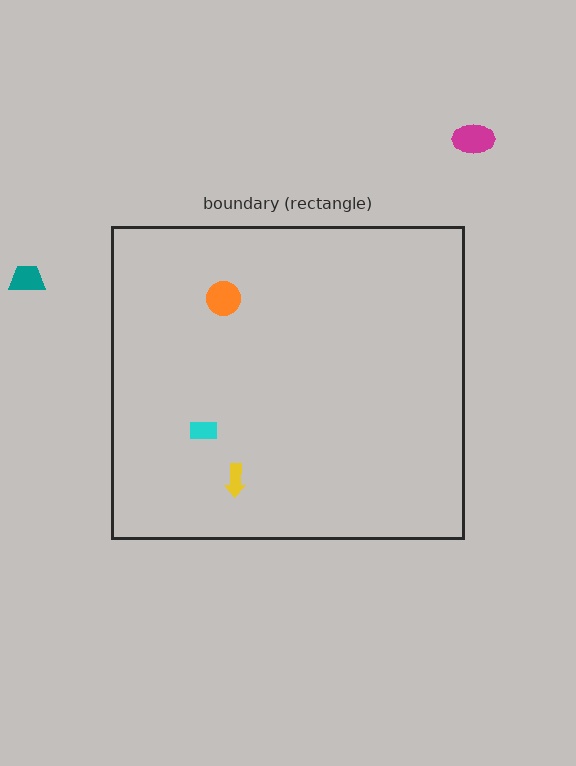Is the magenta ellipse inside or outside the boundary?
Outside.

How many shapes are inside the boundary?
3 inside, 2 outside.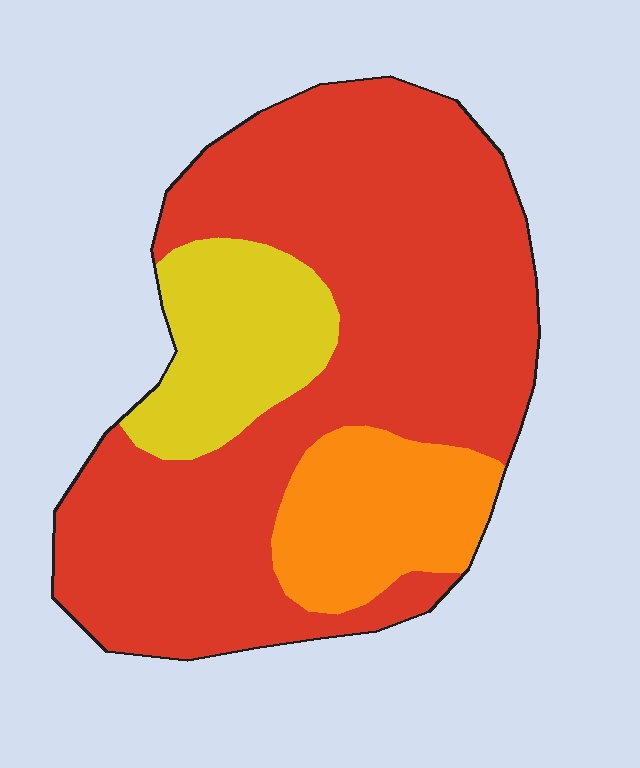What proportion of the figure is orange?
Orange covers 15% of the figure.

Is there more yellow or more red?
Red.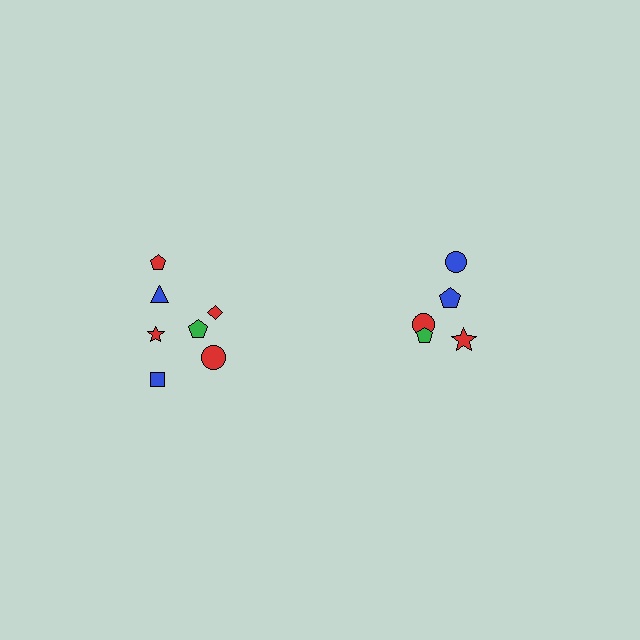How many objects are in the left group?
There are 7 objects.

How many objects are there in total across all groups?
There are 12 objects.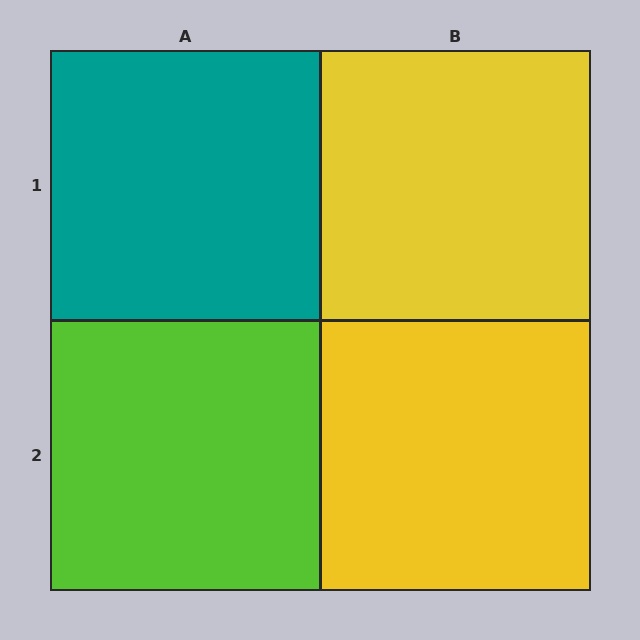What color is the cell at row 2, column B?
Yellow.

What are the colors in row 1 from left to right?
Teal, yellow.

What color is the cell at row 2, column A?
Lime.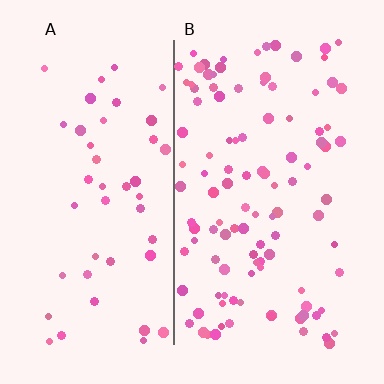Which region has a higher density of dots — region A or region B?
B (the right).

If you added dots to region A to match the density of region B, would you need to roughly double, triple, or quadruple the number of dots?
Approximately double.